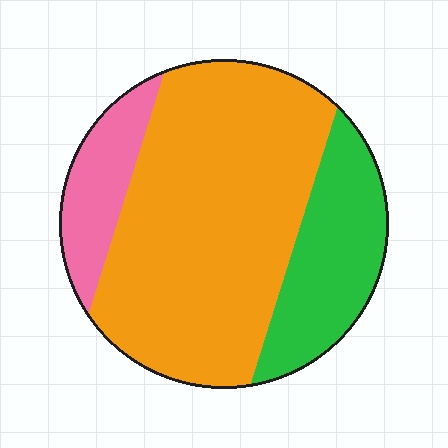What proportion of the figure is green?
Green takes up less than a quarter of the figure.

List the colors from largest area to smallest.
From largest to smallest: orange, green, pink.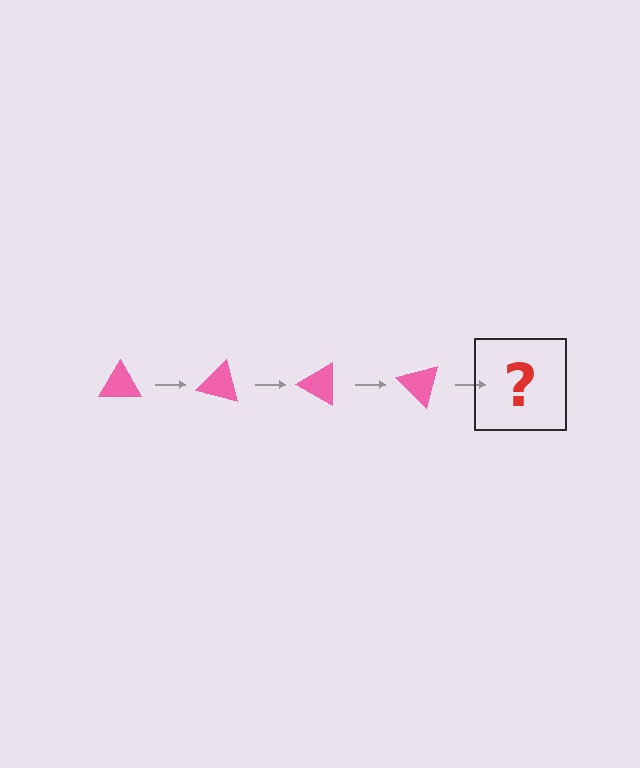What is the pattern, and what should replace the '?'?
The pattern is that the triangle rotates 15 degrees each step. The '?' should be a pink triangle rotated 60 degrees.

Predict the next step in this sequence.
The next step is a pink triangle rotated 60 degrees.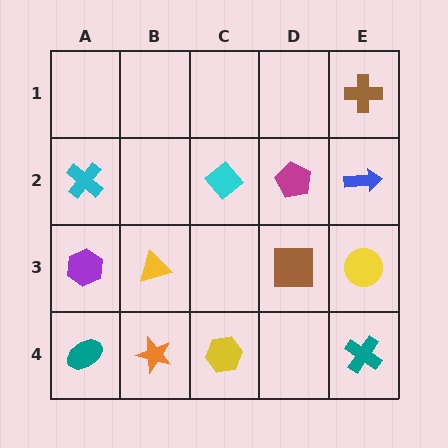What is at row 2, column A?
A cyan cross.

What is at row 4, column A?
A teal ellipse.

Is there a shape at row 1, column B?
No, that cell is empty.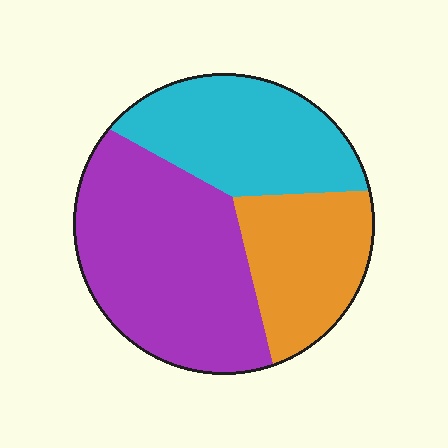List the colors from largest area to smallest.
From largest to smallest: purple, cyan, orange.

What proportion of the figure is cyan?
Cyan covers roughly 30% of the figure.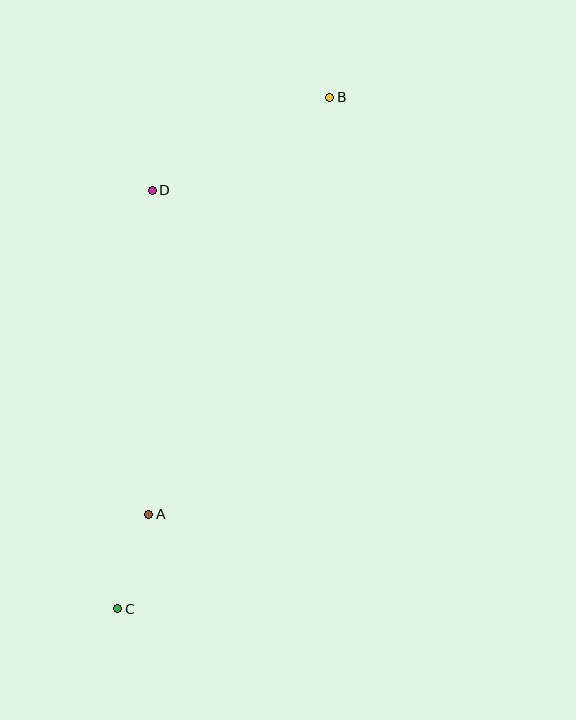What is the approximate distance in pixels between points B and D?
The distance between B and D is approximately 200 pixels.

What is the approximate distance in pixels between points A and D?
The distance between A and D is approximately 324 pixels.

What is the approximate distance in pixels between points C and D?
The distance between C and D is approximately 420 pixels.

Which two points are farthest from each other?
Points B and C are farthest from each other.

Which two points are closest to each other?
Points A and C are closest to each other.